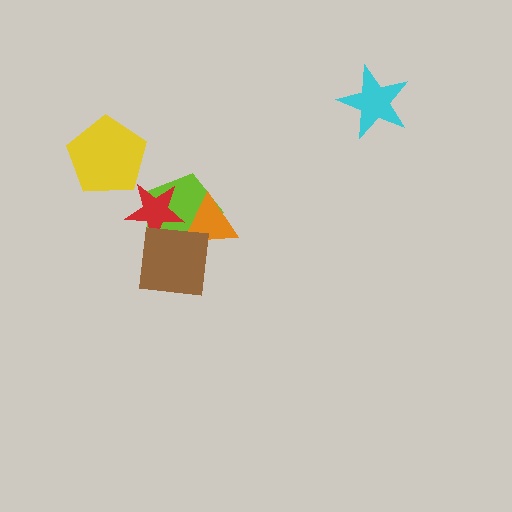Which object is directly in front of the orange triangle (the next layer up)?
The red star is directly in front of the orange triangle.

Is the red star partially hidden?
Yes, it is partially covered by another shape.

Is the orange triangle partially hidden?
Yes, it is partially covered by another shape.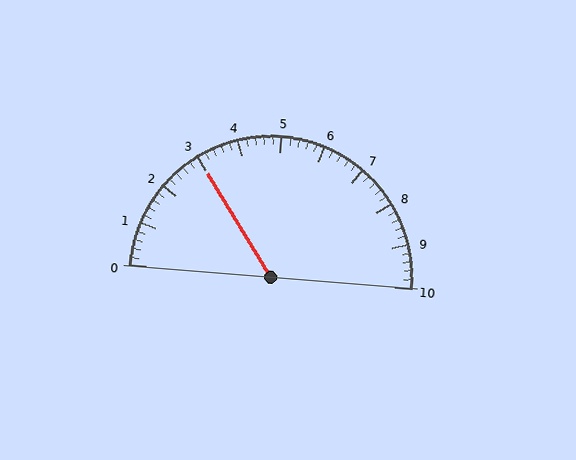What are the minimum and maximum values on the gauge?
The gauge ranges from 0 to 10.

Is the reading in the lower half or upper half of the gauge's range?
The reading is in the lower half of the range (0 to 10).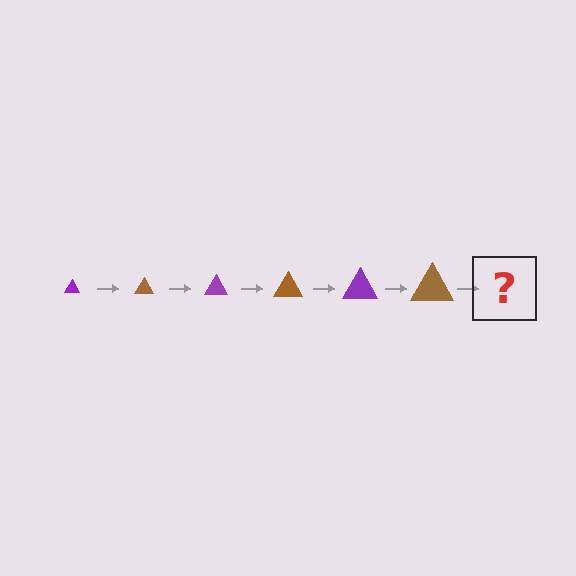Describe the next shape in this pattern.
It should be a purple triangle, larger than the previous one.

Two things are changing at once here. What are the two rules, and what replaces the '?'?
The two rules are that the triangle grows larger each step and the color cycles through purple and brown. The '?' should be a purple triangle, larger than the previous one.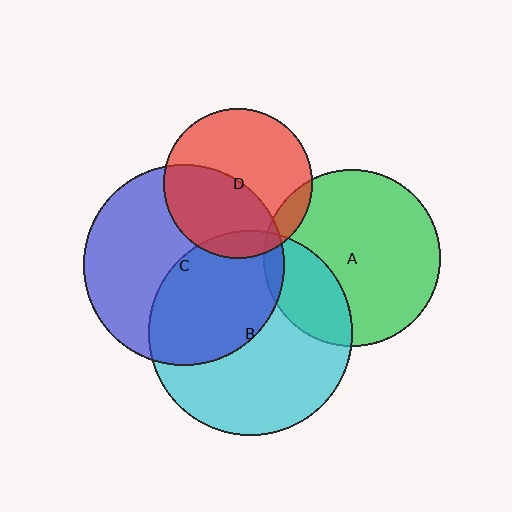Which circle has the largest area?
Circle B (cyan).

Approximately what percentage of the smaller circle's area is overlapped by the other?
Approximately 5%.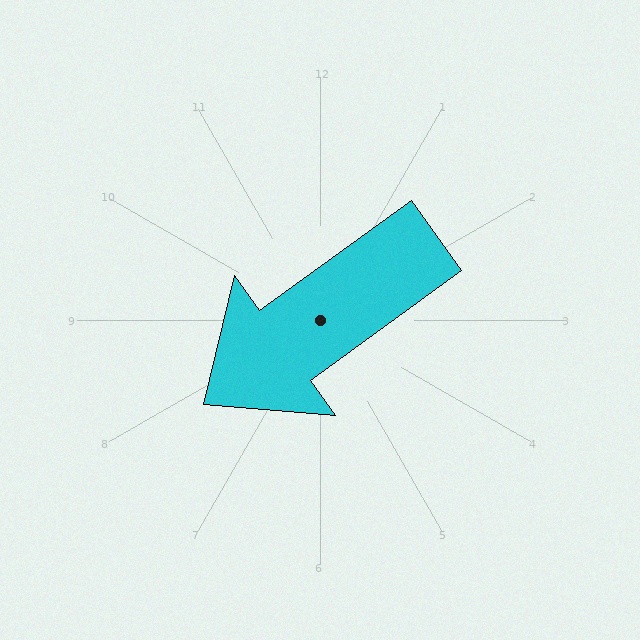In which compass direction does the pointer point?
Southwest.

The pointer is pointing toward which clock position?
Roughly 8 o'clock.